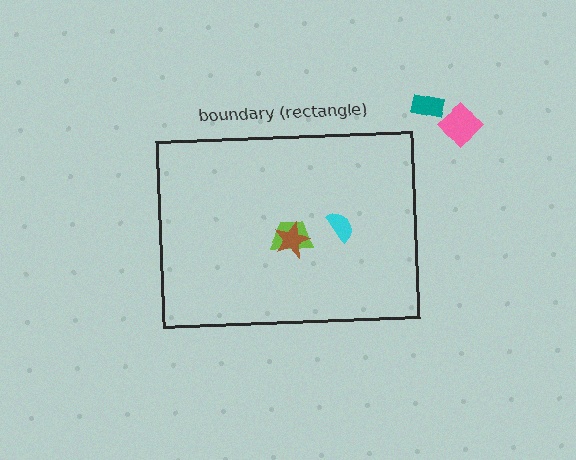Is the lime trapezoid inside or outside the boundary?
Inside.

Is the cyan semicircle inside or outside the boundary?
Inside.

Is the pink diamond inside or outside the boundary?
Outside.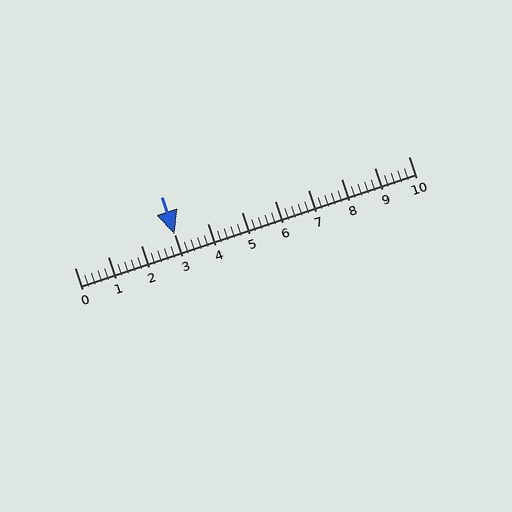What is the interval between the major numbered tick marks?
The major tick marks are spaced 1 units apart.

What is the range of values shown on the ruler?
The ruler shows values from 0 to 10.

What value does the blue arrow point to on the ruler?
The blue arrow points to approximately 3.0.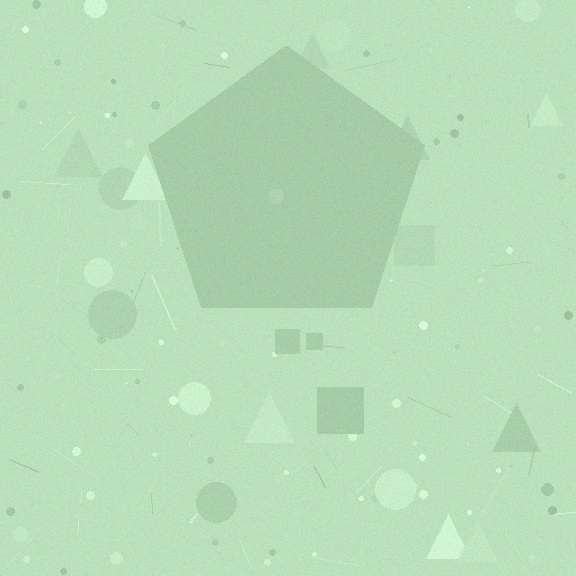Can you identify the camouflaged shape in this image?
The camouflaged shape is a pentagon.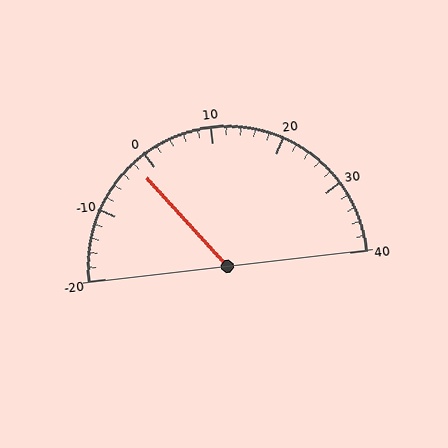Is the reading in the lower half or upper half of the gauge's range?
The reading is in the lower half of the range (-20 to 40).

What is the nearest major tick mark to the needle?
The nearest major tick mark is 0.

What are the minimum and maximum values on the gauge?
The gauge ranges from -20 to 40.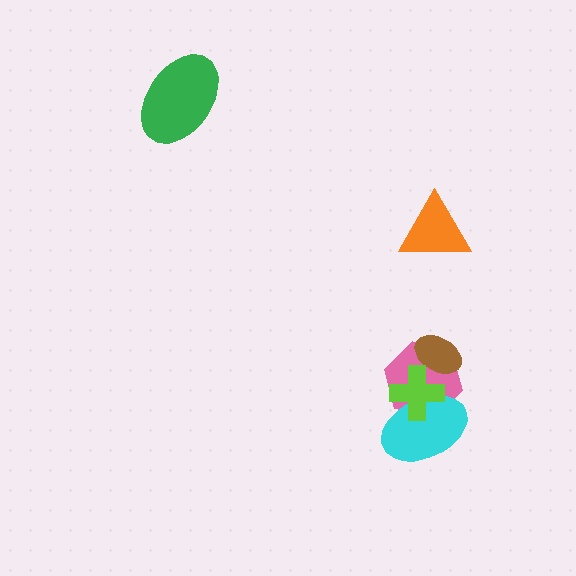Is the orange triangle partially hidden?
No, no other shape covers it.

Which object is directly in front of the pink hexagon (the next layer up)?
The brown ellipse is directly in front of the pink hexagon.